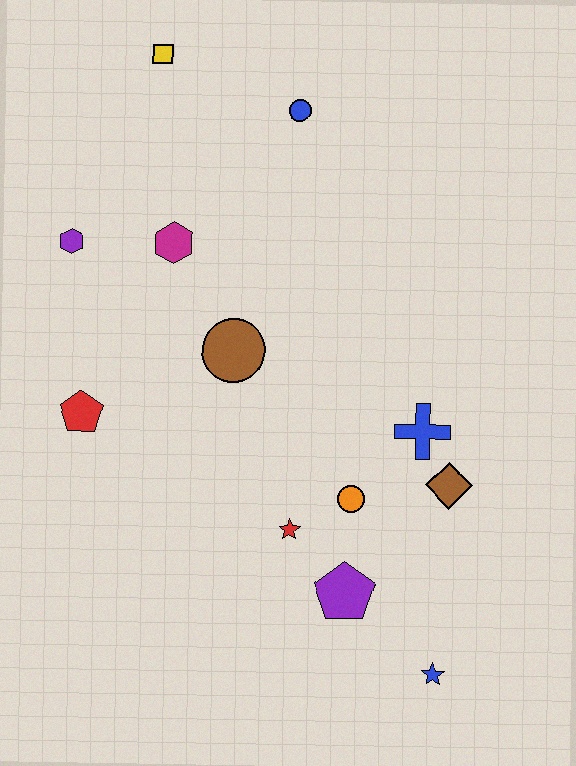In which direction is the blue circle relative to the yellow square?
The blue circle is to the right of the yellow square.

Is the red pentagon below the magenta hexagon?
Yes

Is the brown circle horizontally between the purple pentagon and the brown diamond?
No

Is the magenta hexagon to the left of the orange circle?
Yes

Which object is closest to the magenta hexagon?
The purple hexagon is closest to the magenta hexagon.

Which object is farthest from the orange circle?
The yellow square is farthest from the orange circle.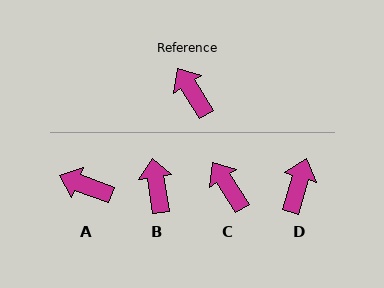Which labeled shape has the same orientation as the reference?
C.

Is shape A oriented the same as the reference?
No, it is off by about 36 degrees.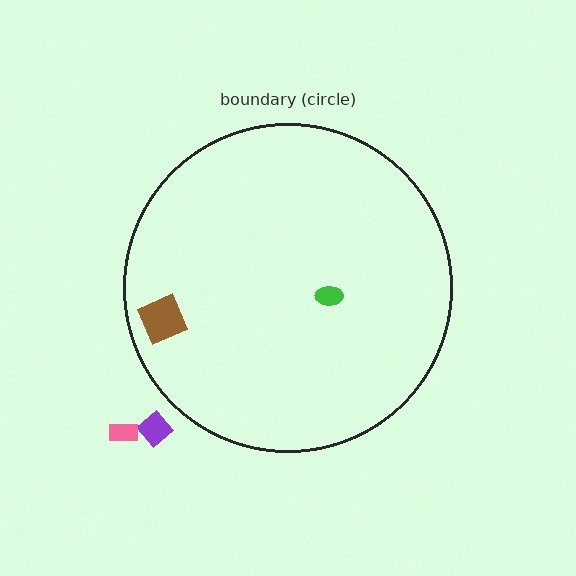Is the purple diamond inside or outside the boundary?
Outside.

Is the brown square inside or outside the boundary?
Inside.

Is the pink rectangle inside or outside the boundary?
Outside.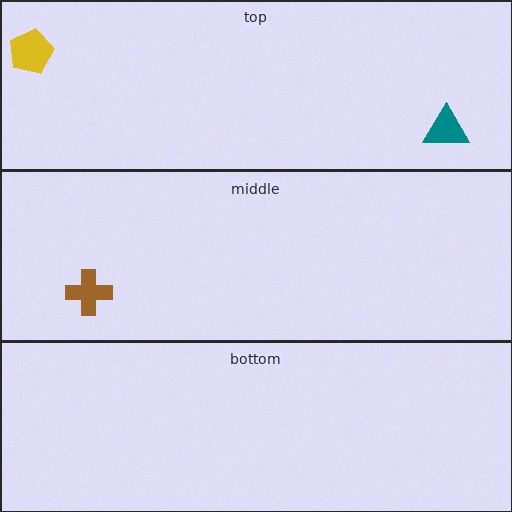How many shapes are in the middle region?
1.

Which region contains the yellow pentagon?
The top region.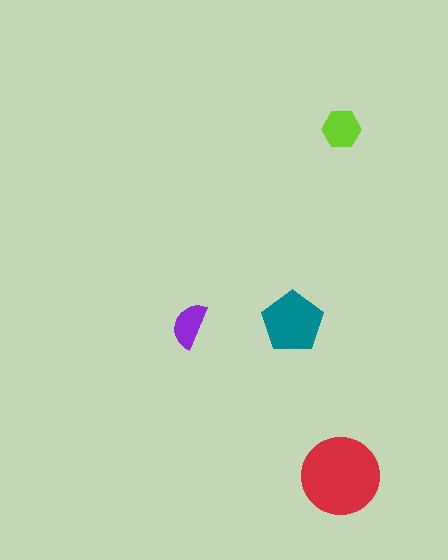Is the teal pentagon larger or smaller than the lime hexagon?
Larger.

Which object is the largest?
The red circle.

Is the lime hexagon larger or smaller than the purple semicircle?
Larger.